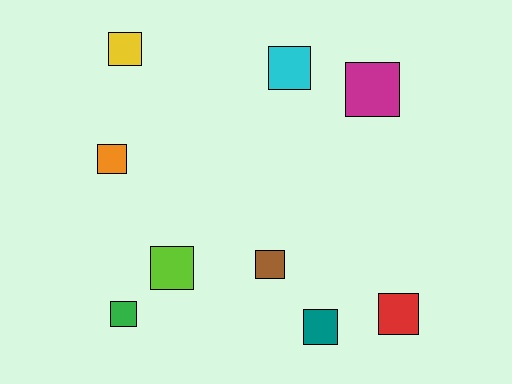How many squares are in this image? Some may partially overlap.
There are 9 squares.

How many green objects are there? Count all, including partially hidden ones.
There is 1 green object.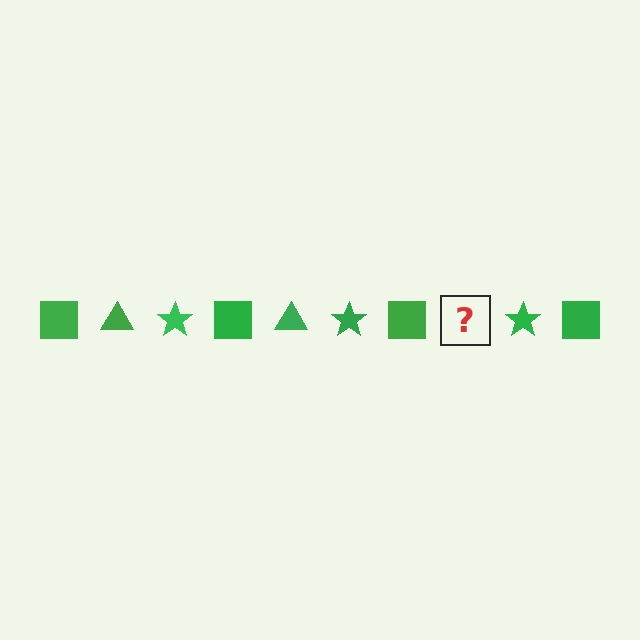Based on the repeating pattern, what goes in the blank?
The blank should be a green triangle.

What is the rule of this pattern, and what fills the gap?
The rule is that the pattern cycles through square, triangle, star shapes in green. The gap should be filled with a green triangle.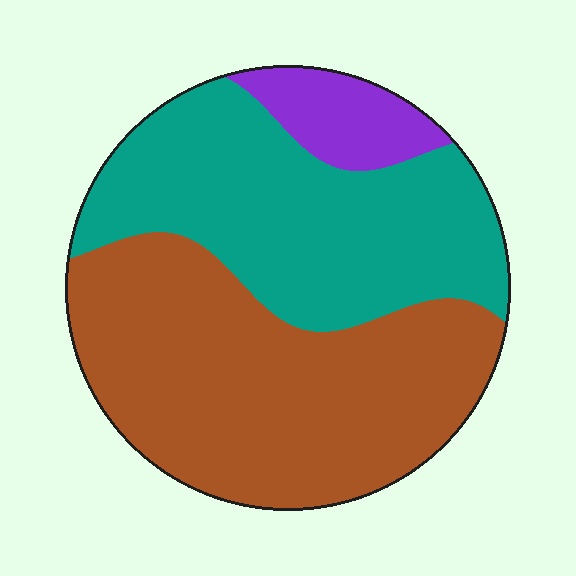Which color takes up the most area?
Brown, at roughly 50%.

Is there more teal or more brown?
Brown.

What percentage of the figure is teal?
Teal covers about 40% of the figure.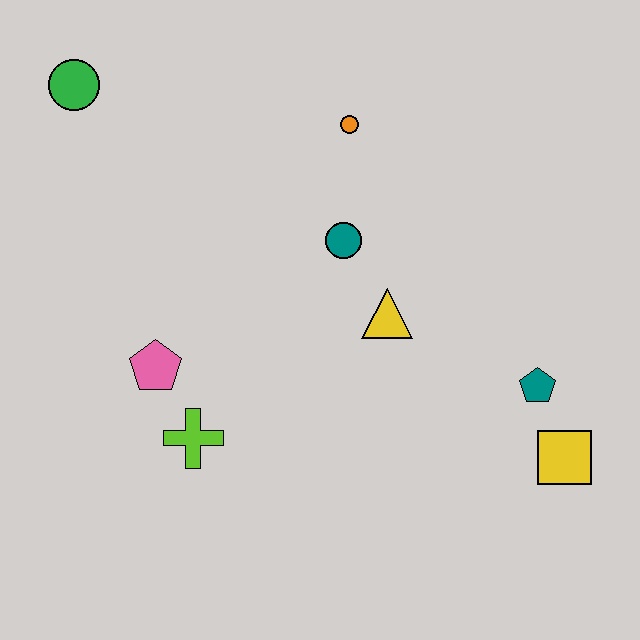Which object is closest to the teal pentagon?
The yellow square is closest to the teal pentagon.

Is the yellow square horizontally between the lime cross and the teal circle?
No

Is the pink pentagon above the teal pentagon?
Yes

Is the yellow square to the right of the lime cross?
Yes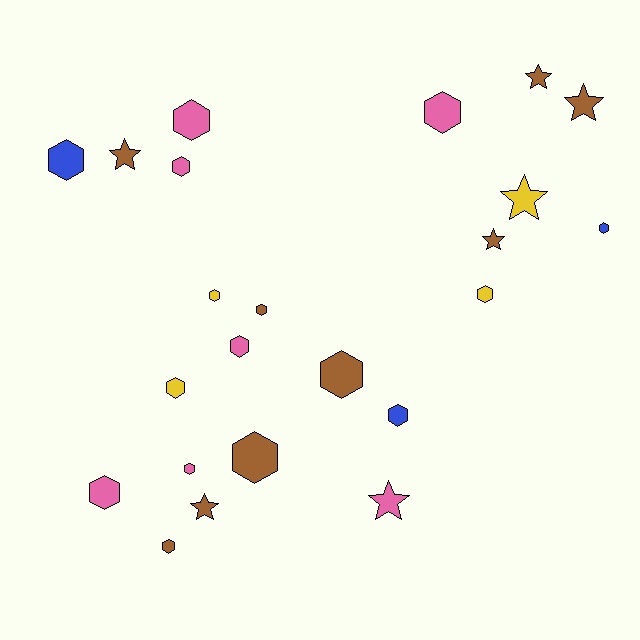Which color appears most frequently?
Brown, with 9 objects.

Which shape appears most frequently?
Hexagon, with 16 objects.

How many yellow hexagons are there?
There are 3 yellow hexagons.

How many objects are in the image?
There are 23 objects.